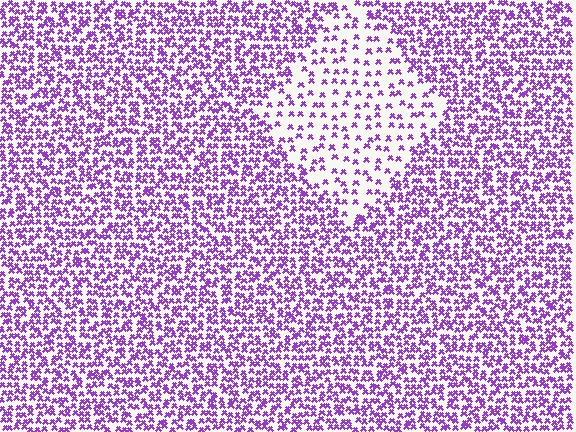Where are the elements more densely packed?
The elements are more densely packed outside the diamond boundary.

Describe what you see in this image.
The image contains small purple elements arranged at two different densities. A diamond-shaped region is visible where the elements are less densely packed than the surrounding area.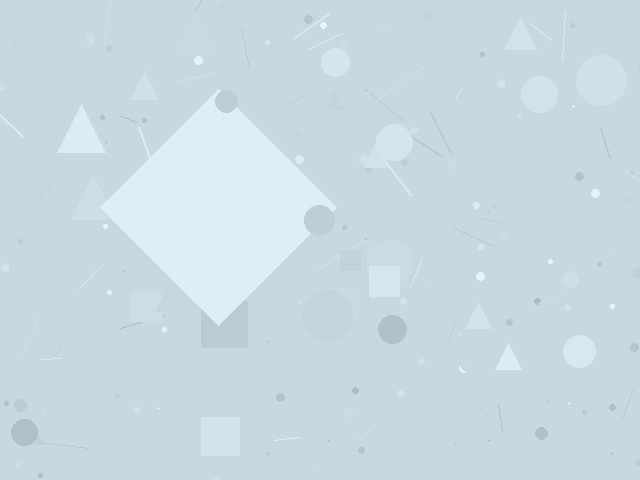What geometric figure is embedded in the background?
A diamond is embedded in the background.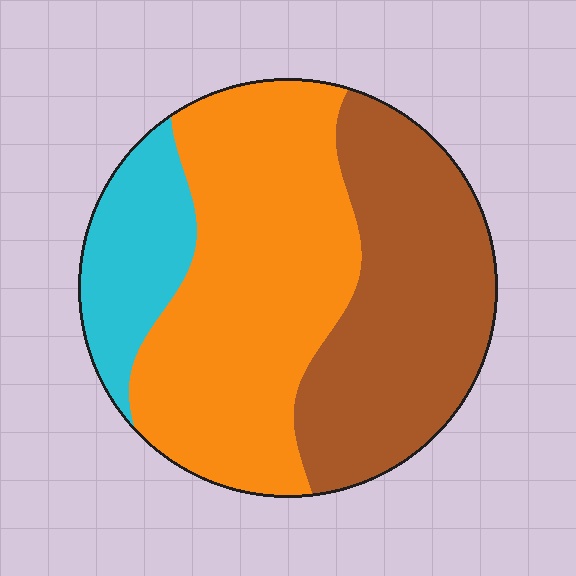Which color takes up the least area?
Cyan, at roughly 15%.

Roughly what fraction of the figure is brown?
Brown takes up about three eighths (3/8) of the figure.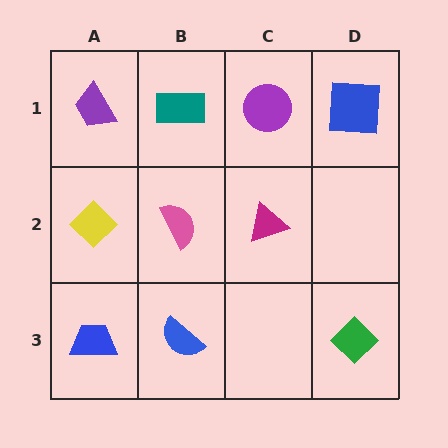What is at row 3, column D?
A green diamond.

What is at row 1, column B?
A teal rectangle.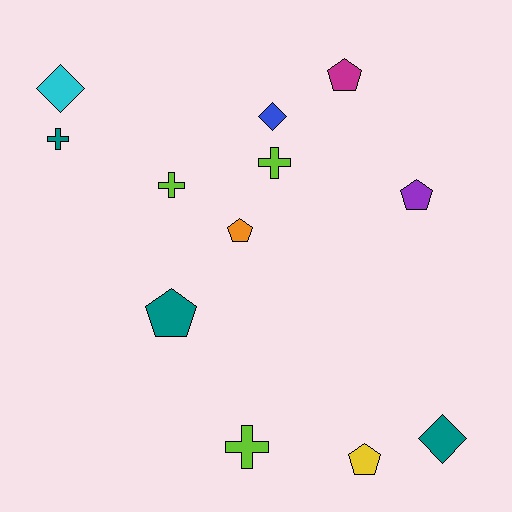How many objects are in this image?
There are 12 objects.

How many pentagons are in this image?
There are 5 pentagons.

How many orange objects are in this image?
There is 1 orange object.